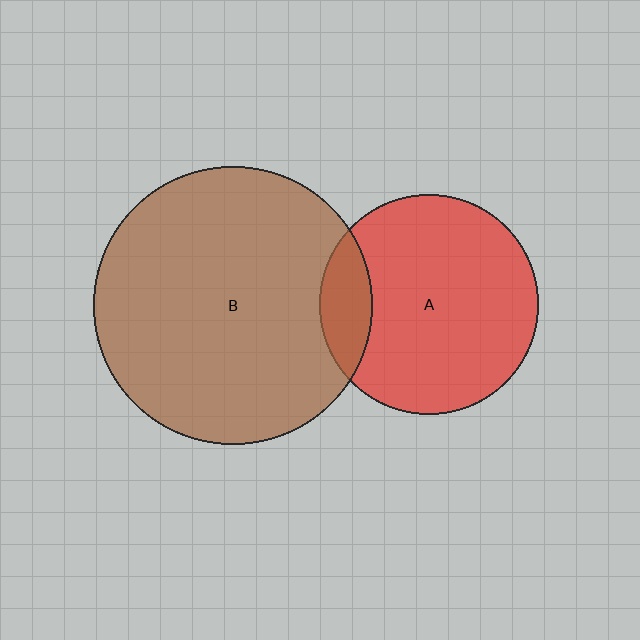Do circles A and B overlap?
Yes.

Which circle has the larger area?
Circle B (brown).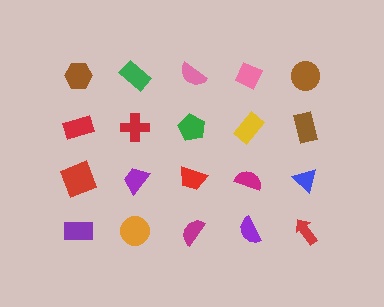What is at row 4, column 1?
A purple rectangle.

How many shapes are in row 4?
5 shapes.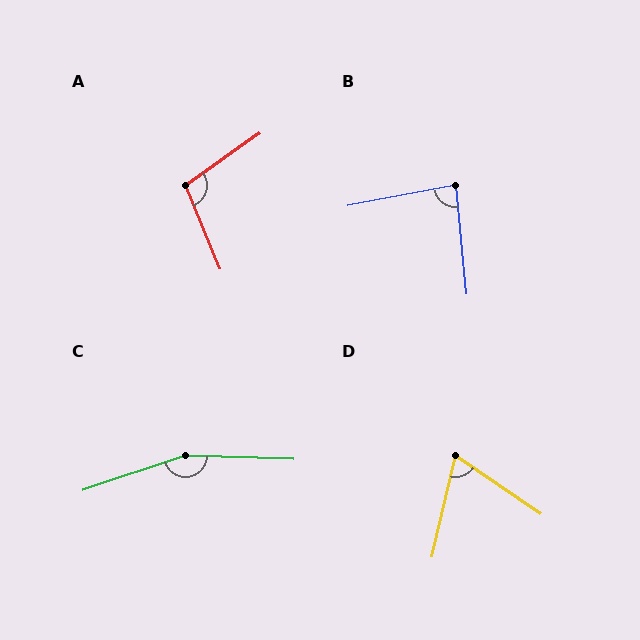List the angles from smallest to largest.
D (69°), B (85°), A (102°), C (160°).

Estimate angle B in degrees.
Approximately 85 degrees.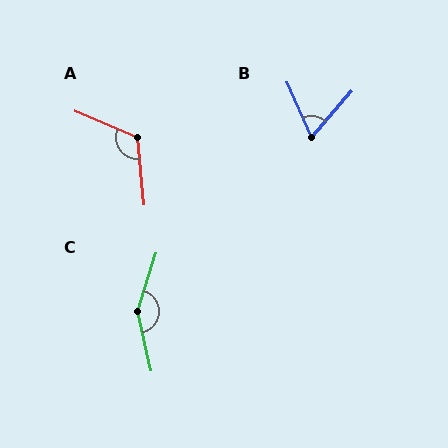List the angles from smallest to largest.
B (65°), A (119°), C (149°).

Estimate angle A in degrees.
Approximately 119 degrees.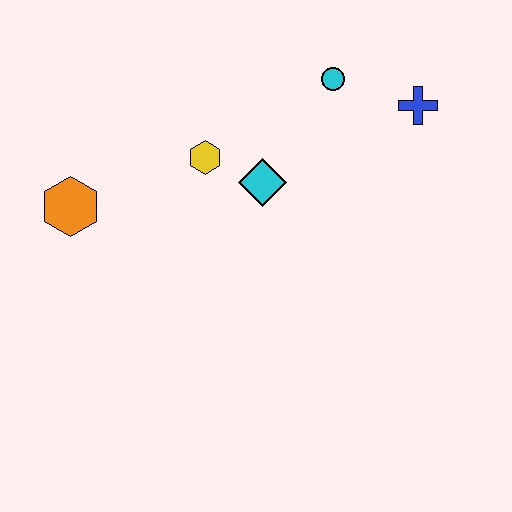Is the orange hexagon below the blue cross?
Yes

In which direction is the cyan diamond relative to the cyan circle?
The cyan diamond is below the cyan circle.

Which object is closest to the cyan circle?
The blue cross is closest to the cyan circle.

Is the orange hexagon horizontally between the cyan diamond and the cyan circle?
No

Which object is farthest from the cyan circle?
The orange hexagon is farthest from the cyan circle.